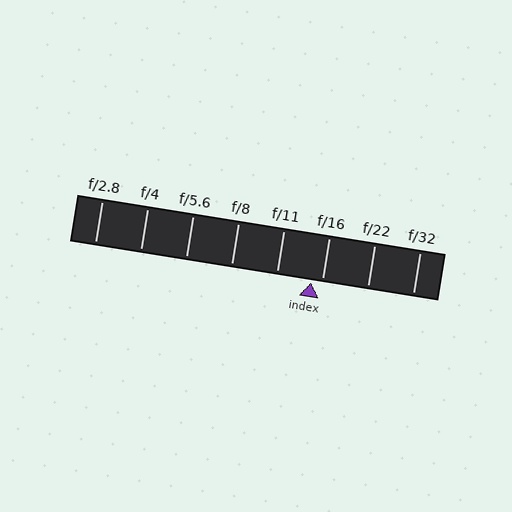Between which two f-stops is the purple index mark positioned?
The index mark is between f/11 and f/16.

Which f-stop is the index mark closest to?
The index mark is closest to f/16.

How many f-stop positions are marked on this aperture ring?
There are 8 f-stop positions marked.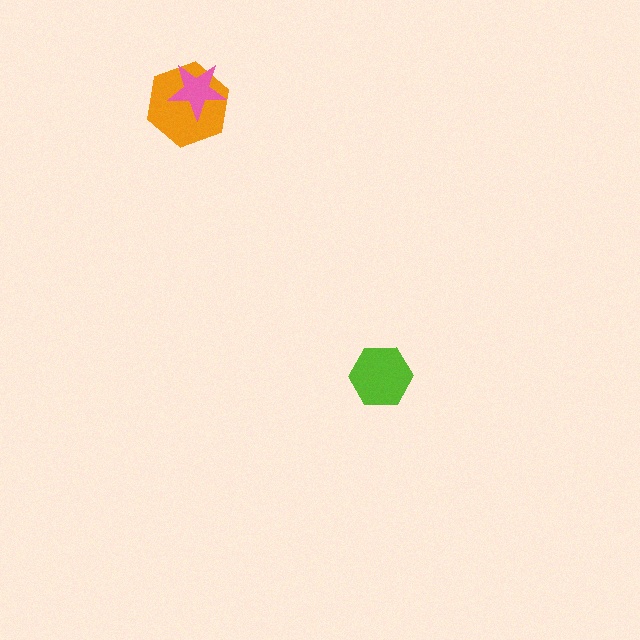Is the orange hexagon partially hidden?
Yes, it is partially covered by another shape.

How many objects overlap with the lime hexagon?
0 objects overlap with the lime hexagon.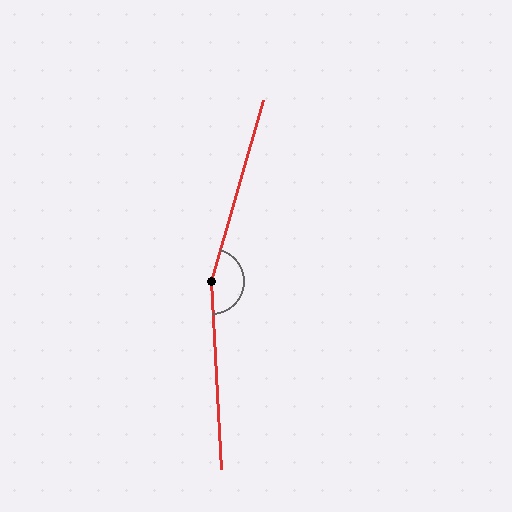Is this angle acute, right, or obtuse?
It is obtuse.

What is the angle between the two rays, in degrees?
Approximately 161 degrees.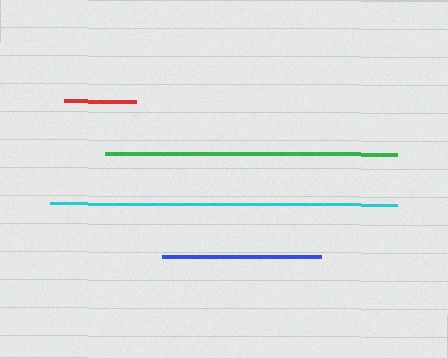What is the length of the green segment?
The green segment is approximately 292 pixels long.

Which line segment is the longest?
The cyan line is the longest at approximately 348 pixels.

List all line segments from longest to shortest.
From longest to shortest: cyan, green, blue, red.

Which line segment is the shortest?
The red line is the shortest at approximately 72 pixels.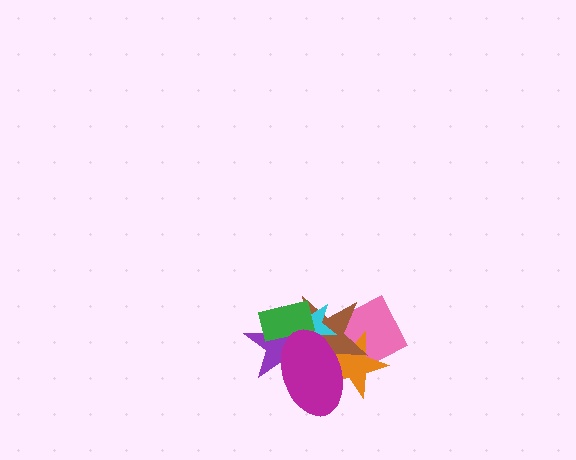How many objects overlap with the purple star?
4 objects overlap with the purple star.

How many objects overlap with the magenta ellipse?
5 objects overlap with the magenta ellipse.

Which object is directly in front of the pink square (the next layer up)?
The orange star is directly in front of the pink square.